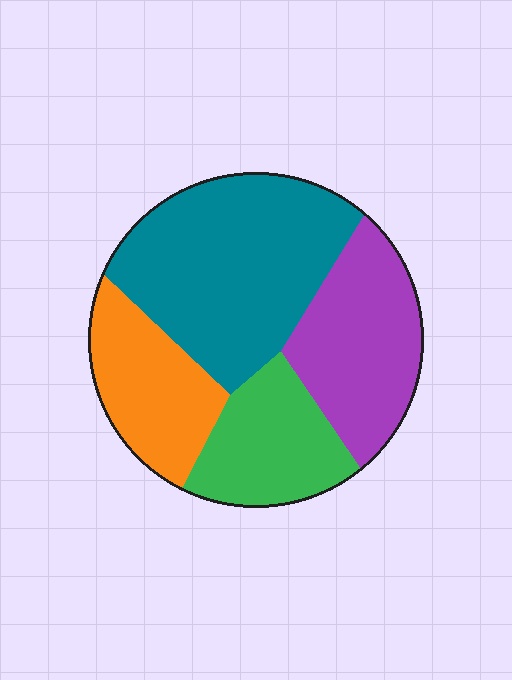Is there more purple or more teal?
Teal.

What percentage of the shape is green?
Green covers around 20% of the shape.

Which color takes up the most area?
Teal, at roughly 40%.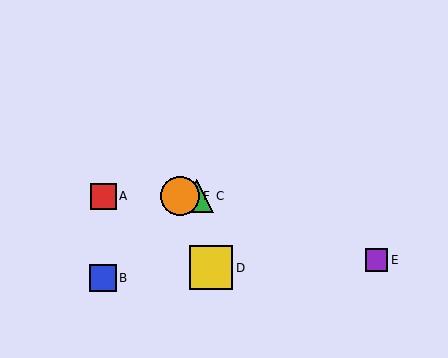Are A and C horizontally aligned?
Yes, both are at y≈196.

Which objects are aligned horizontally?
Objects A, C, F are aligned horizontally.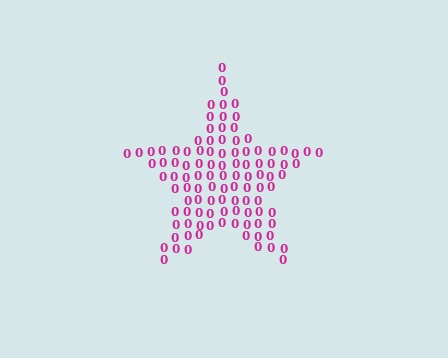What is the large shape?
The large shape is a star.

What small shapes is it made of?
It is made of small digit 0's.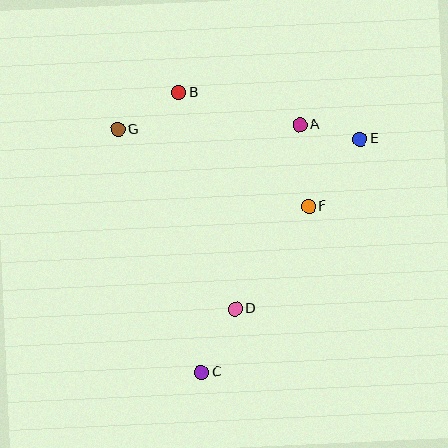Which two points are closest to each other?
Points A and E are closest to each other.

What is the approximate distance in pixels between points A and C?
The distance between A and C is approximately 267 pixels.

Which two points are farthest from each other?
Points C and E are farthest from each other.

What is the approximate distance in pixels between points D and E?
The distance between D and E is approximately 211 pixels.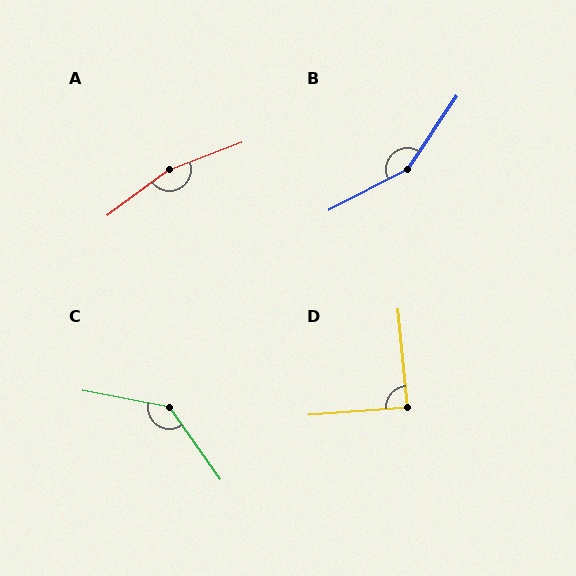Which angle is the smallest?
D, at approximately 89 degrees.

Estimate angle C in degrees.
Approximately 137 degrees.